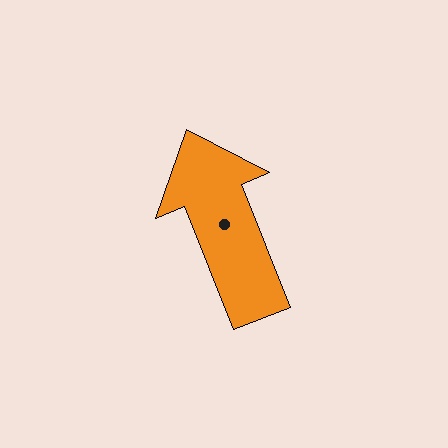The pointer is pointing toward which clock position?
Roughly 11 o'clock.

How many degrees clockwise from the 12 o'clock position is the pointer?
Approximately 338 degrees.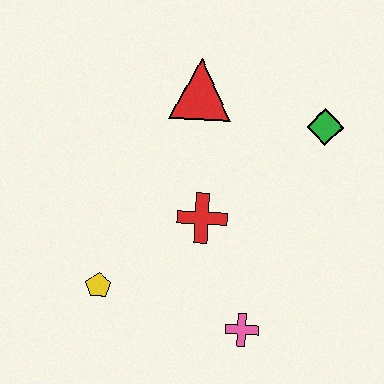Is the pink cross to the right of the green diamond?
No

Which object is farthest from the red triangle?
The pink cross is farthest from the red triangle.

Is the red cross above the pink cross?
Yes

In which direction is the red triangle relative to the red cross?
The red triangle is above the red cross.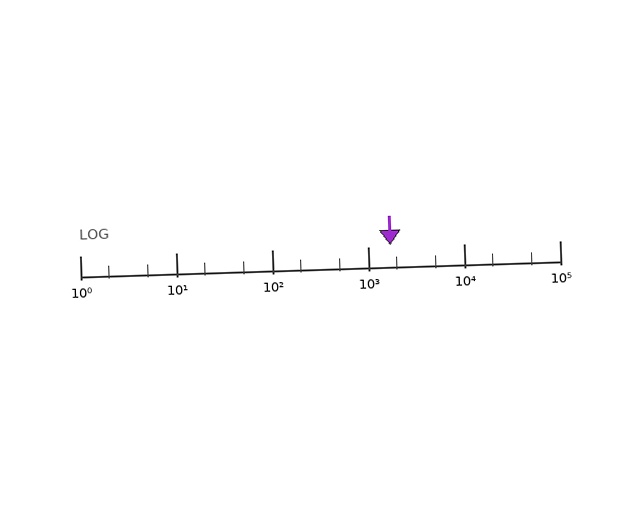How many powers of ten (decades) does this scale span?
The scale spans 5 decades, from 1 to 100000.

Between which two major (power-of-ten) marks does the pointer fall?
The pointer is between 1000 and 10000.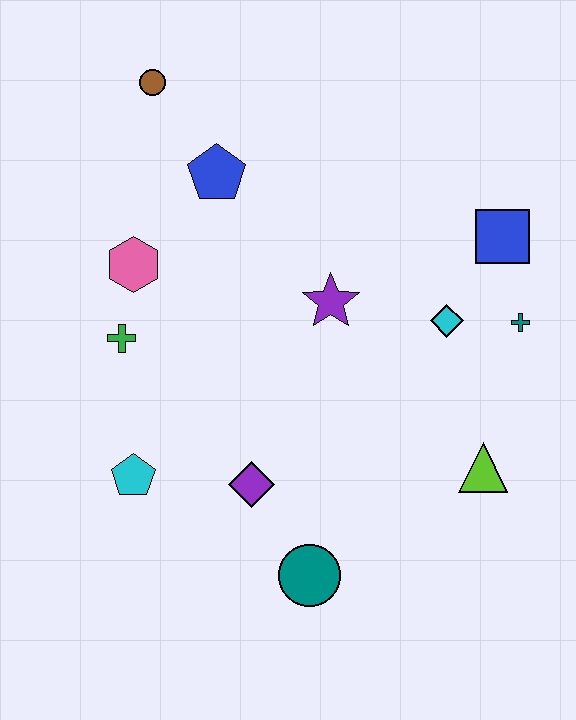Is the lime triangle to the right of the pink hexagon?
Yes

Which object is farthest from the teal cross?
The brown circle is farthest from the teal cross.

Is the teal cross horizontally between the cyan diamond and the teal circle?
No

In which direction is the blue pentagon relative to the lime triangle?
The blue pentagon is above the lime triangle.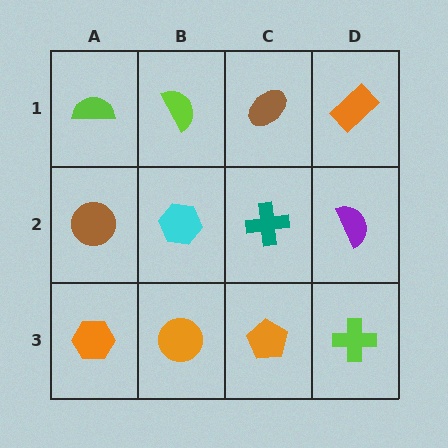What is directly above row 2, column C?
A brown ellipse.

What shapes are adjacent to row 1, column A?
A brown circle (row 2, column A), a lime semicircle (row 1, column B).